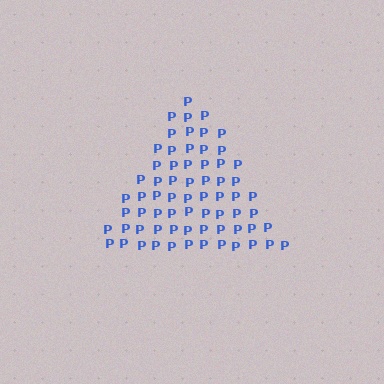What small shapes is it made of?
It is made of small letter P's.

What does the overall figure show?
The overall figure shows a triangle.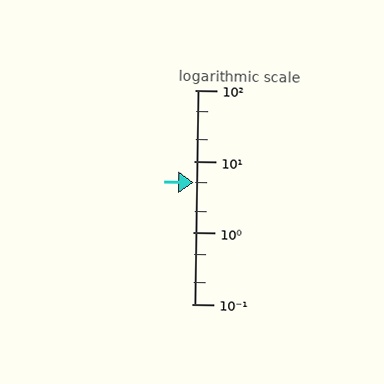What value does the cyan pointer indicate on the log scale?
The pointer indicates approximately 5.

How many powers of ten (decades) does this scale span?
The scale spans 3 decades, from 0.1 to 100.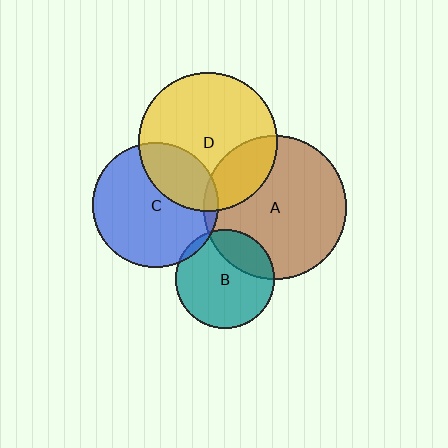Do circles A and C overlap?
Yes.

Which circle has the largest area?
Circle A (brown).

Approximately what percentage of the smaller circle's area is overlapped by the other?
Approximately 5%.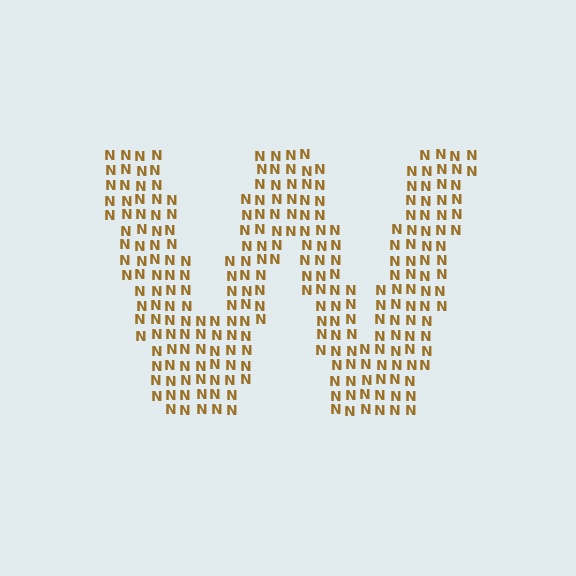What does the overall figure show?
The overall figure shows the letter W.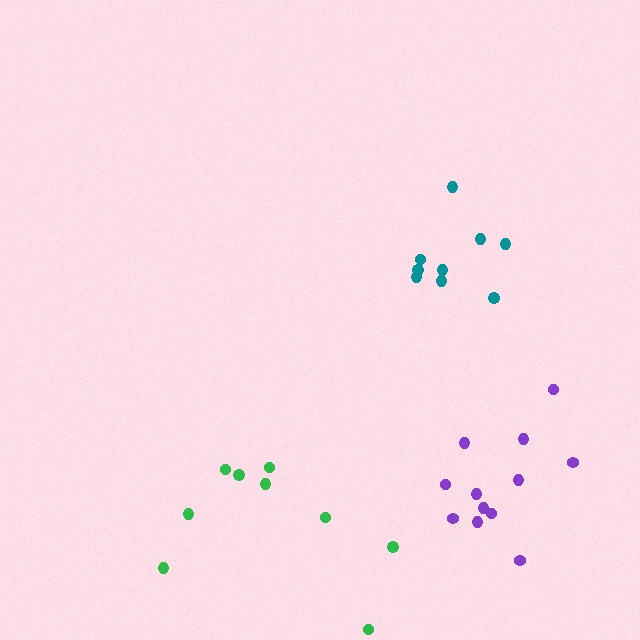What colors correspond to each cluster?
The clusters are colored: teal, green, purple.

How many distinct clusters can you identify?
There are 3 distinct clusters.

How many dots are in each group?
Group 1: 9 dots, Group 2: 9 dots, Group 3: 12 dots (30 total).